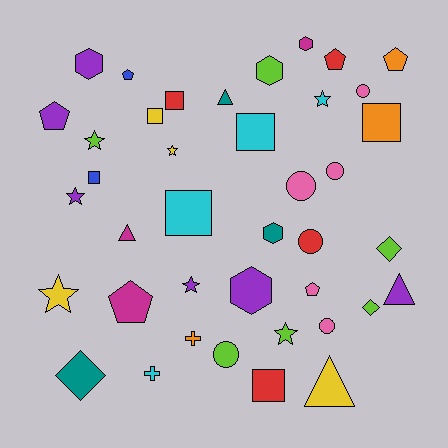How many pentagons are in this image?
There are 6 pentagons.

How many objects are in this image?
There are 40 objects.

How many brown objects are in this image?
There are no brown objects.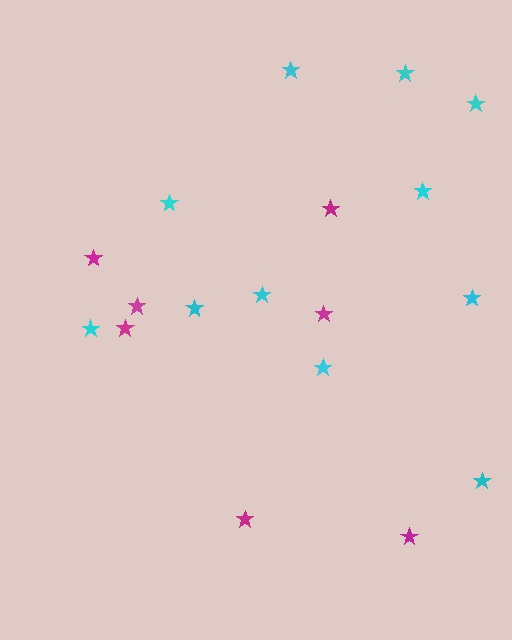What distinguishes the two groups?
There are 2 groups: one group of cyan stars (11) and one group of magenta stars (7).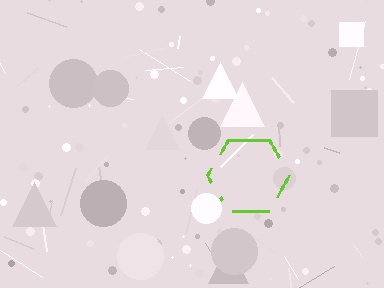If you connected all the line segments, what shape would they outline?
They would outline a hexagon.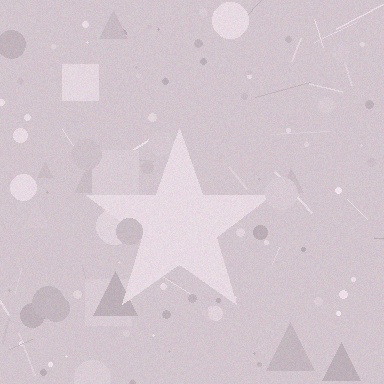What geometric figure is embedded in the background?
A star is embedded in the background.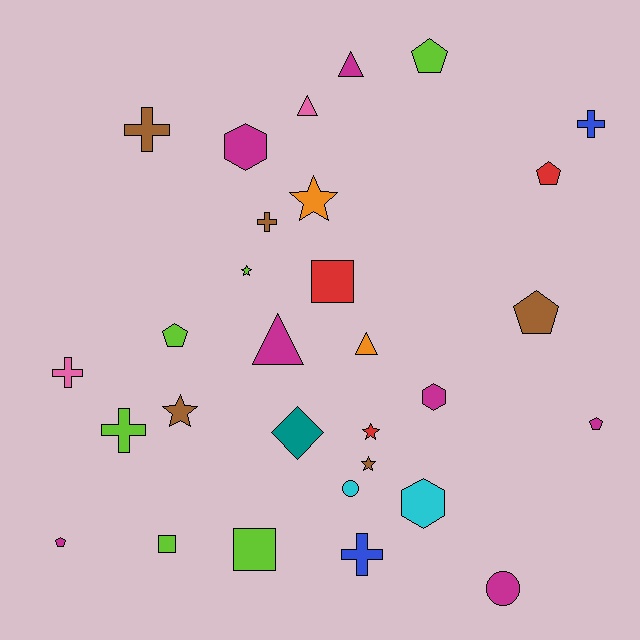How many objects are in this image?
There are 30 objects.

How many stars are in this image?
There are 5 stars.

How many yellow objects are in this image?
There are no yellow objects.